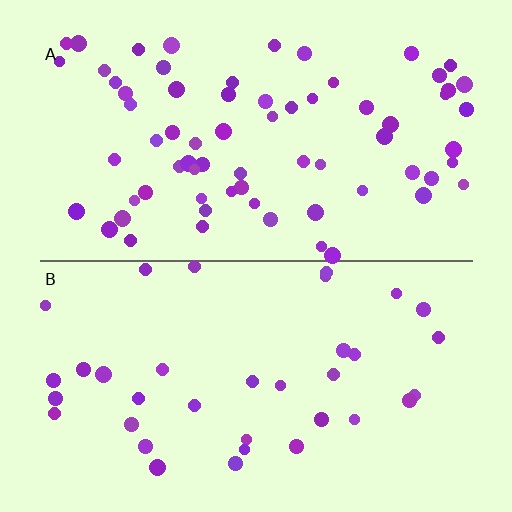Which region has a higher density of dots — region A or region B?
A (the top).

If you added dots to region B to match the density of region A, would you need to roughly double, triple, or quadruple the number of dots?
Approximately double.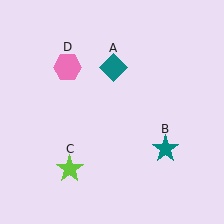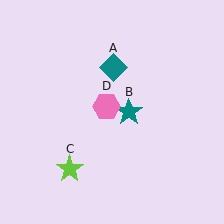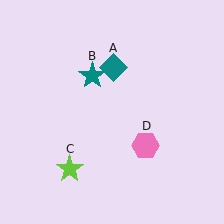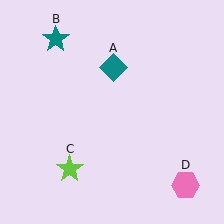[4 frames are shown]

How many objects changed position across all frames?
2 objects changed position: teal star (object B), pink hexagon (object D).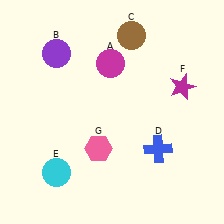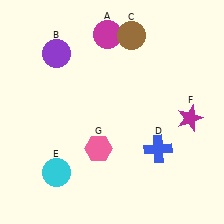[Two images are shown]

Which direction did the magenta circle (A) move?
The magenta circle (A) moved up.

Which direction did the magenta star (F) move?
The magenta star (F) moved down.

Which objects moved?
The objects that moved are: the magenta circle (A), the magenta star (F).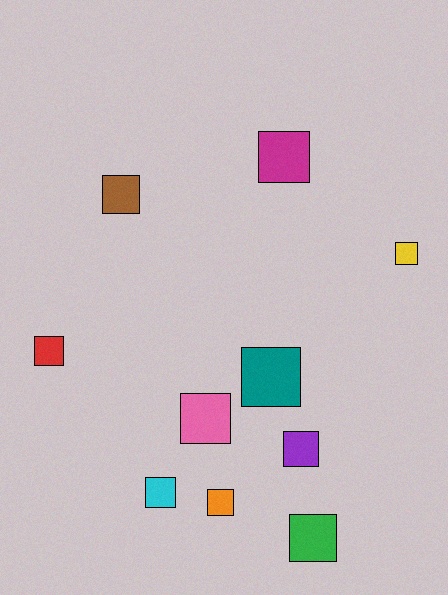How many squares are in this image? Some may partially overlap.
There are 10 squares.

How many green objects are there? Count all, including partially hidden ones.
There is 1 green object.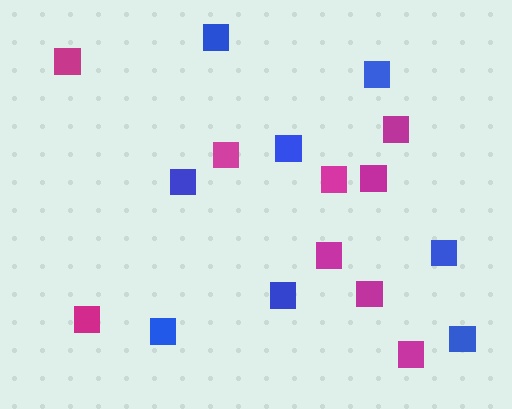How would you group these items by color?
There are 2 groups: one group of blue squares (8) and one group of magenta squares (9).